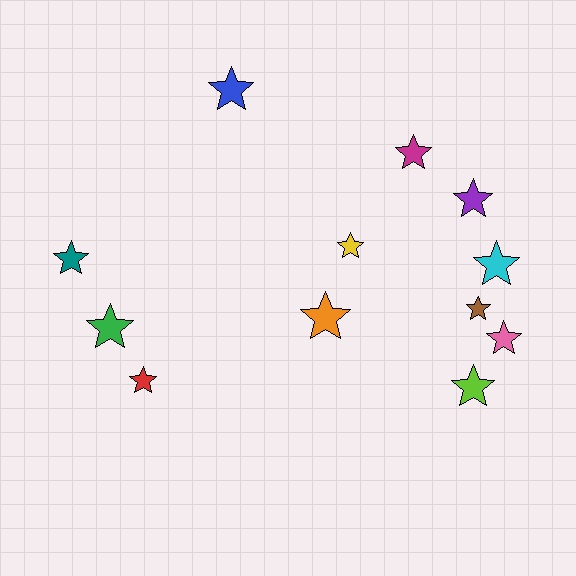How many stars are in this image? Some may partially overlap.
There are 12 stars.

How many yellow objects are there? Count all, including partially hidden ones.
There is 1 yellow object.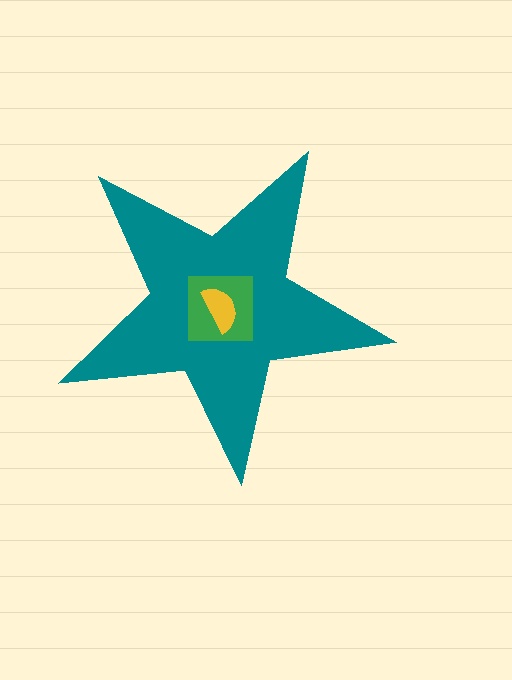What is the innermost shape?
The yellow semicircle.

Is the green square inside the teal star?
Yes.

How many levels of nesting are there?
3.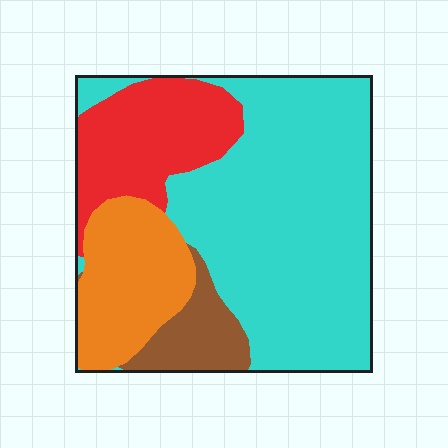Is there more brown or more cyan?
Cyan.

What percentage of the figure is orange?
Orange covers about 15% of the figure.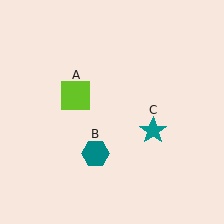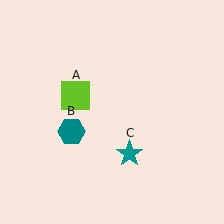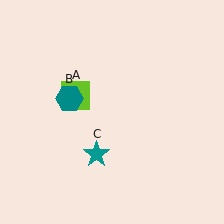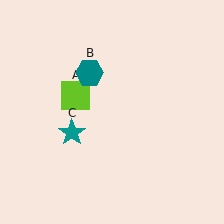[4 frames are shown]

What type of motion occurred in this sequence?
The teal hexagon (object B), teal star (object C) rotated clockwise around the center of the scene.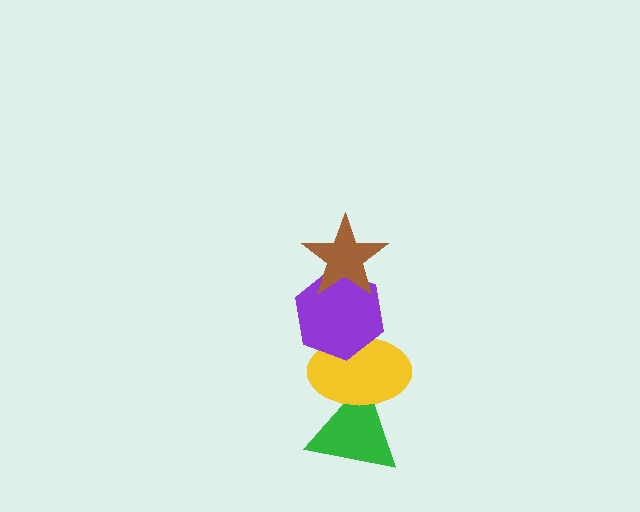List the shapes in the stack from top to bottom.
From top to bottom: the brown star, the purple hexagon, the yellow ellipse, the green triangle.